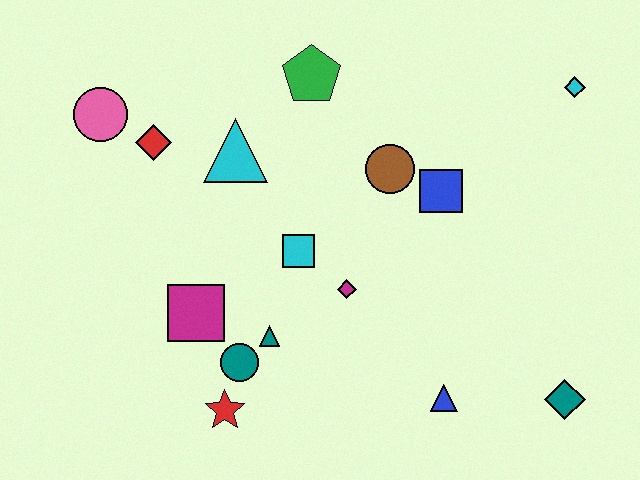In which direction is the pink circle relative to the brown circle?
The pink circle is to the left of the brown circle.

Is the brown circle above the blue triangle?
Yes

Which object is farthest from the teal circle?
The cyan diamond is farthest from the teal circle.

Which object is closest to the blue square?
The brown circle is closest to the blue square.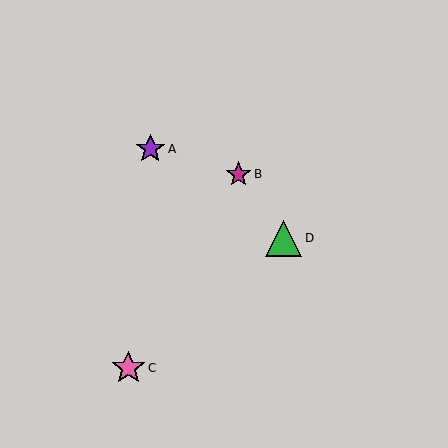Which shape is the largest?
The green triangle (labeled D) is the largest.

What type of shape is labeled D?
Shape D is a green triangle.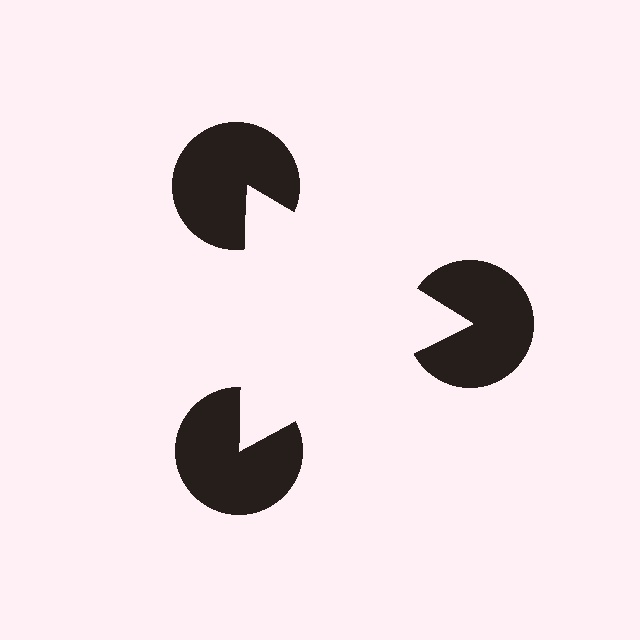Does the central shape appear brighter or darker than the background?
It typically appears slightly brighter than the background, even though no actual brightness change is drawn.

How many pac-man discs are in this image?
There are 3 — one at each vertex of the illusory triangle.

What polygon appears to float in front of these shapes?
An illusory triangle — its edges are inferred from the aligned wedge cuts in the pac-man discs, not physically drawn.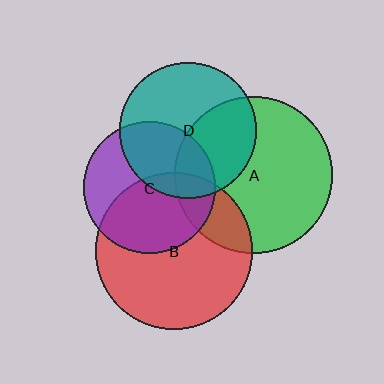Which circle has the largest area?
Circle A (green).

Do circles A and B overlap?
Yes.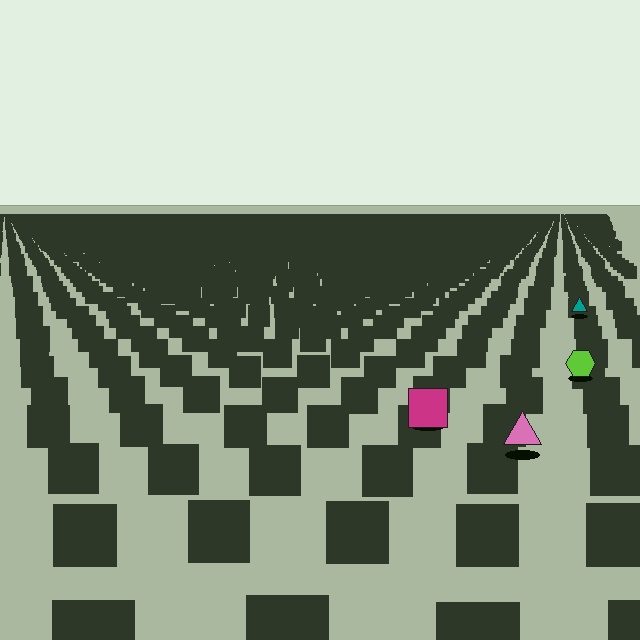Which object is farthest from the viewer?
The teal triangle is farthest from the viewer. It appears smaller and the ground texture around it is denser.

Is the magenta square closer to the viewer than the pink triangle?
No. The pink triangle is closer — you can tell from the texture gradient: the ground texture is coarser near it.